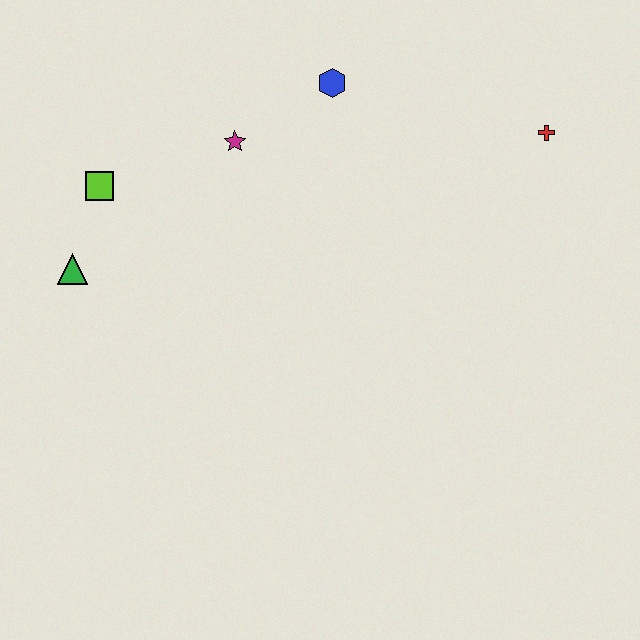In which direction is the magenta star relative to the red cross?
The magenta star is to the left of the red cross.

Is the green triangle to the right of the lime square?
No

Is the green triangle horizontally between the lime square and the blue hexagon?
No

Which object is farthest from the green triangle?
The red cross is farthest from the green triangle.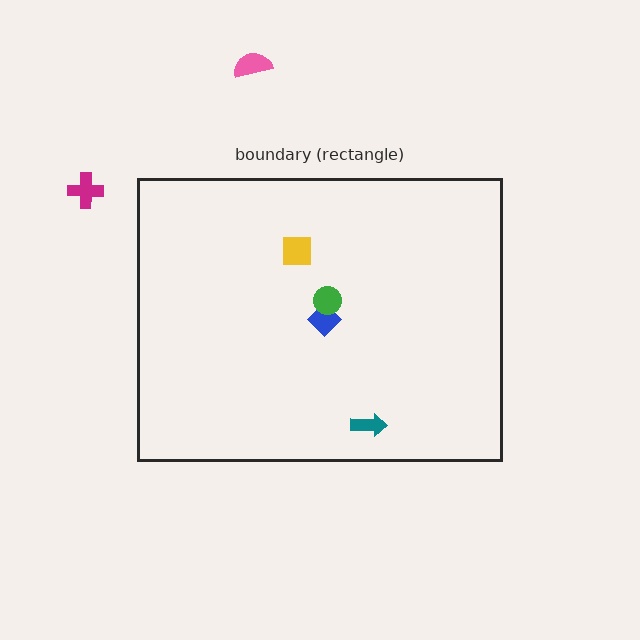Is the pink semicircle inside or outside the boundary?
Outside.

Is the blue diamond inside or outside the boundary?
Inside.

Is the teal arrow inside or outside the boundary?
Inside.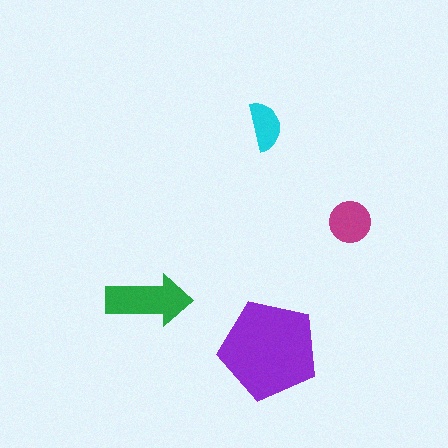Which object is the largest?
The purple pentagon.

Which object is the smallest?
The cyan semicircle.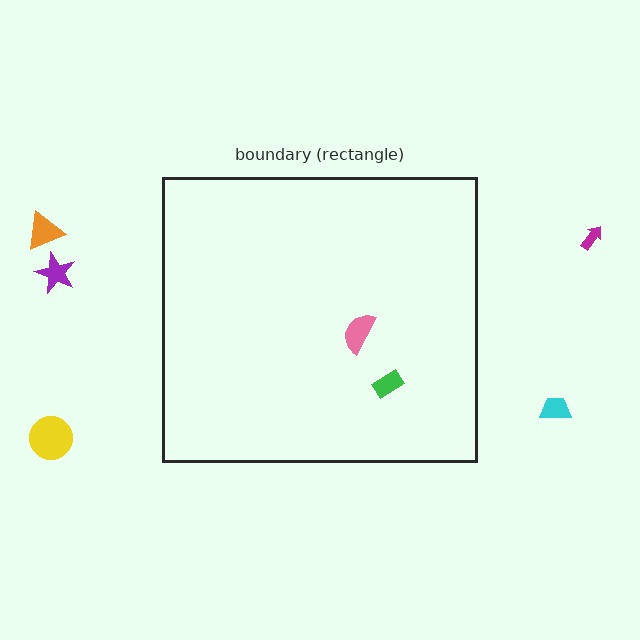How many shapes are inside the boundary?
2 inside, 5 outside.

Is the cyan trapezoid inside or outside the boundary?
Outside.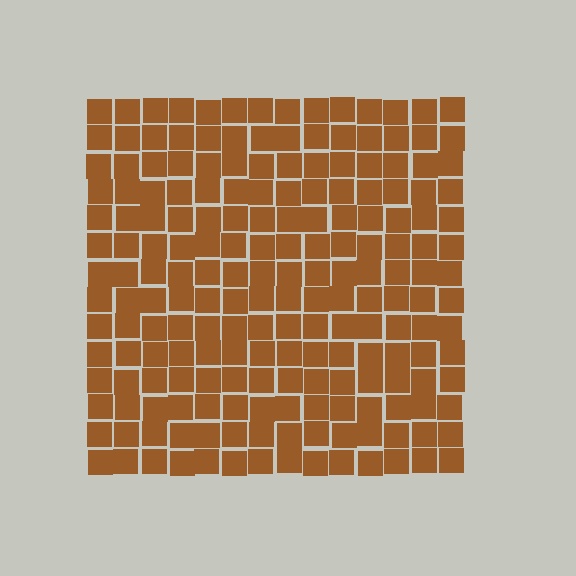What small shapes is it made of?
It is made of small squares.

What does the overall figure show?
The overall figure shows a square.